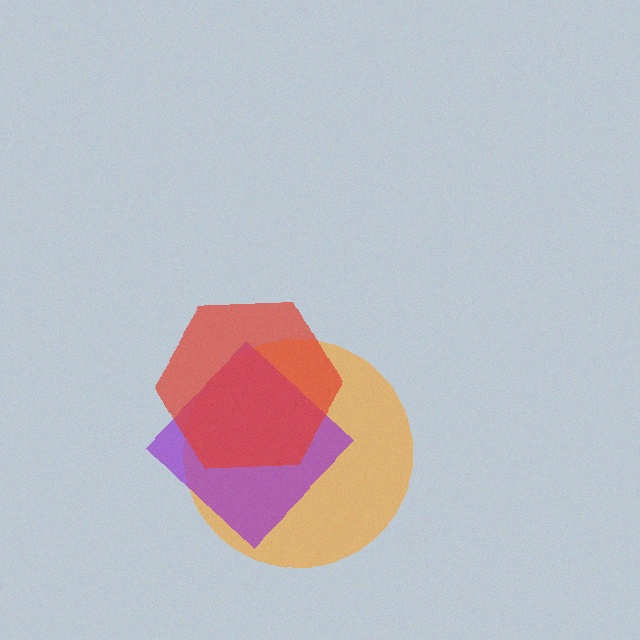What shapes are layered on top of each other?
The layered shapes are: an orange circle, a purple diamond, a red hexagon.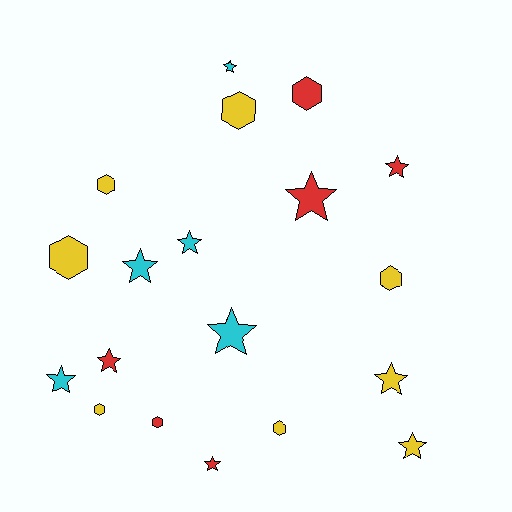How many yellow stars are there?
There are 2 yellow stars.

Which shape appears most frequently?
Star, with 11 objects.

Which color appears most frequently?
Yellow, with 8 objects.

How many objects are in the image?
There are 19 objects.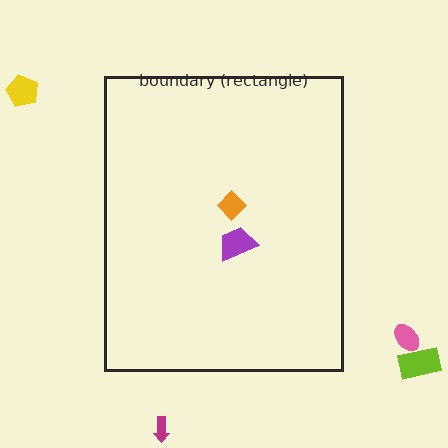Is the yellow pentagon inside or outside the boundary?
Outside.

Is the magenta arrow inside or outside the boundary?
Outside.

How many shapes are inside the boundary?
2 inside, 4 outside.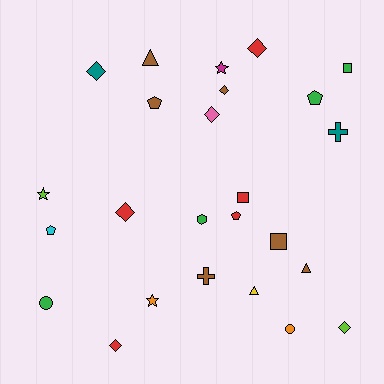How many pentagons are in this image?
There are 4 pentagons.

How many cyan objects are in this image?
There is 1 cyan object.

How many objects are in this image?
There are 25 objects.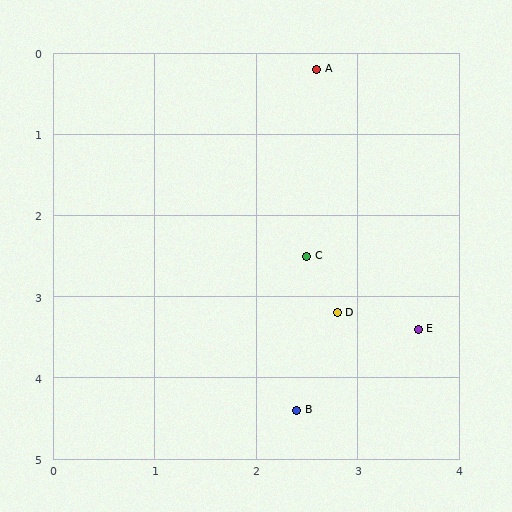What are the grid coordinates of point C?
Point C is at approximately (2.5, 2.5).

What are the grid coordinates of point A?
Point A is at approximately (2.6, 0.2).